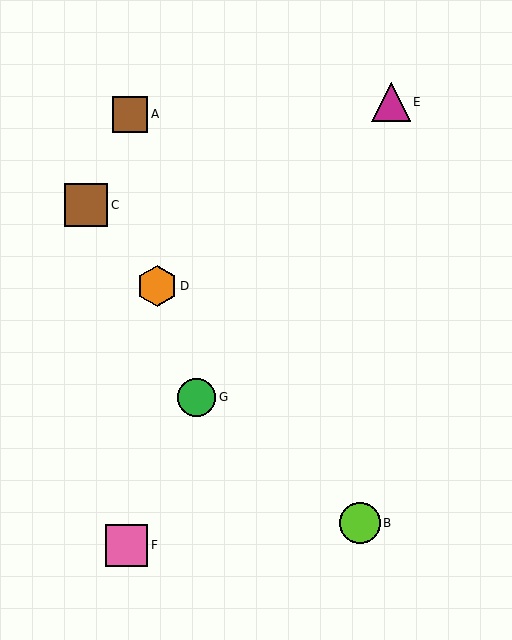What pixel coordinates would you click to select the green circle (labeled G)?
Click at (197, 397) to select the green circle G.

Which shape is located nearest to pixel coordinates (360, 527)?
The lime circle (labeled B) at (360, 523) is nearest to that location.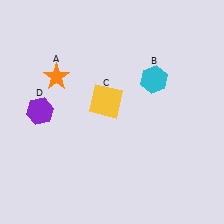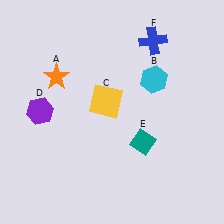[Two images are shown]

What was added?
A teal diamond (E), a blue cross (F) were added in Image 2.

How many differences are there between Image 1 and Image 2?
There are 2 differences between the two images.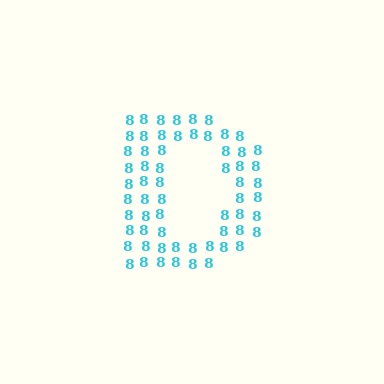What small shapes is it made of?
It is made of small digit 8's.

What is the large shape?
The large shape is the letter D.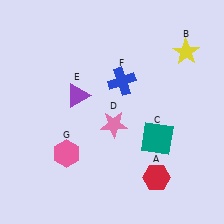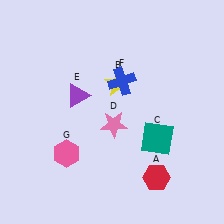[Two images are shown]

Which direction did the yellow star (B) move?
The yellow star (B) moved left.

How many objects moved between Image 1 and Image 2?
1 object moved between the two images.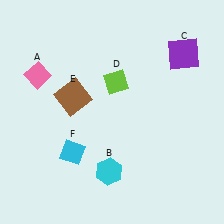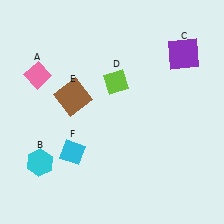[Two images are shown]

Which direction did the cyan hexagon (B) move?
The cyan hexagon (B) moved left.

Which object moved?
The cyan hexagon (B) moved left.